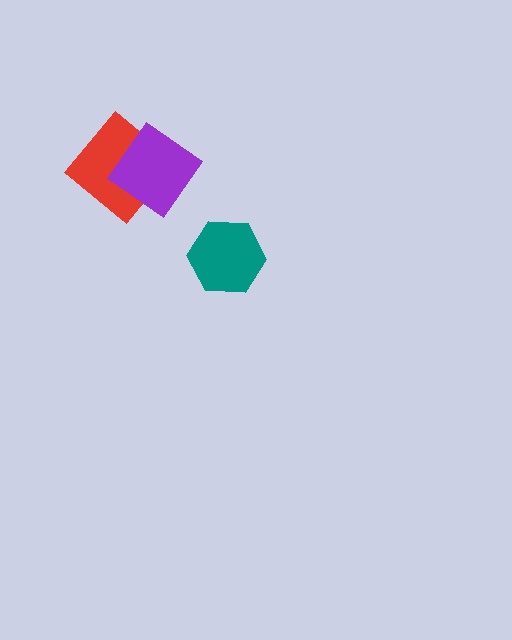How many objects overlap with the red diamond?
1 object overlaps with the red diamond.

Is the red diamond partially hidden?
Yes, it is partially covered by another shape.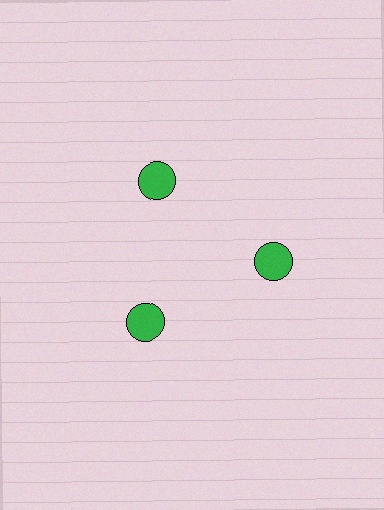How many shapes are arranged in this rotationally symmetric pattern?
There are 3 shapes, arranged in 3 groups of 1.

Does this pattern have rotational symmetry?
Yes, this pattern has 3-fold rotational symmetry. It looks the same after rotating 120 degrees around the center.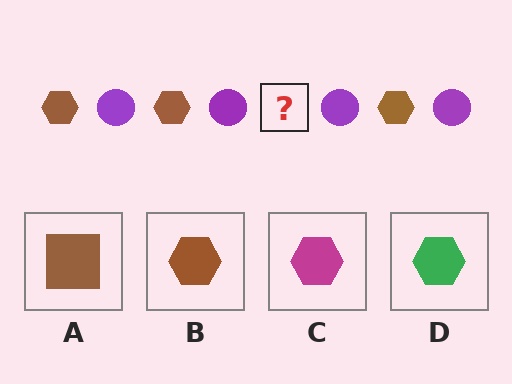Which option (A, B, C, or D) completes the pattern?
B.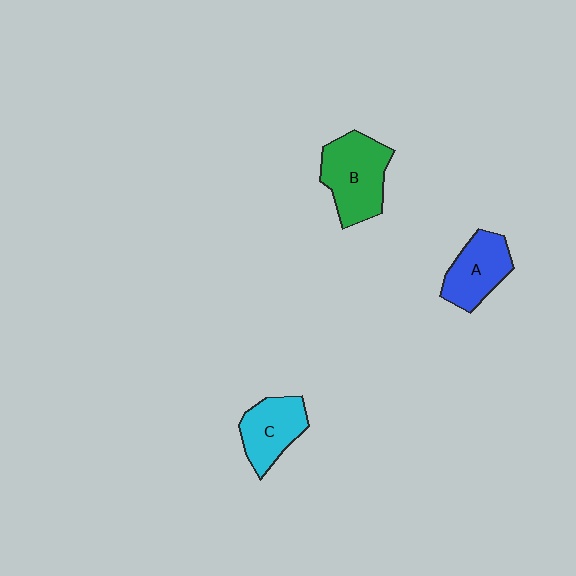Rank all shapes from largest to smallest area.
From largest to smallest: B (green), A (blue), C (cyan).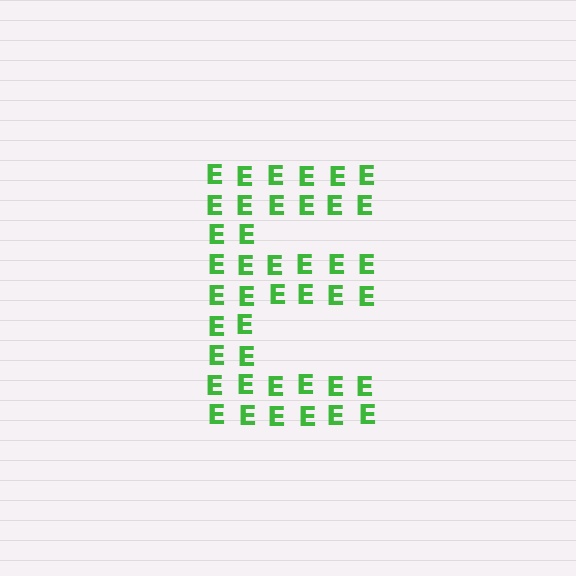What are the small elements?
The small elements are letter E's.